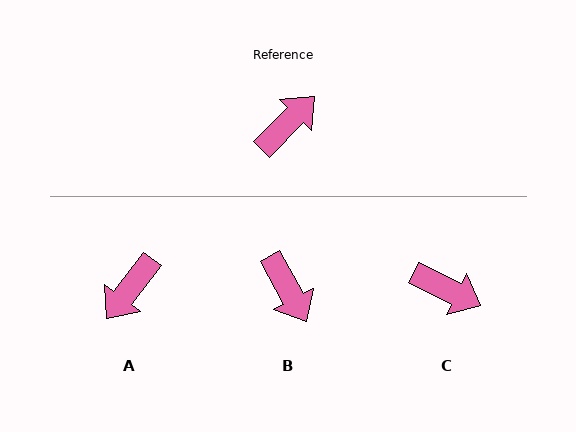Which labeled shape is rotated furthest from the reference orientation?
A, about 173 degrees away.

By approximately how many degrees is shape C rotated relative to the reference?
Approximately 72 degrees clockwise.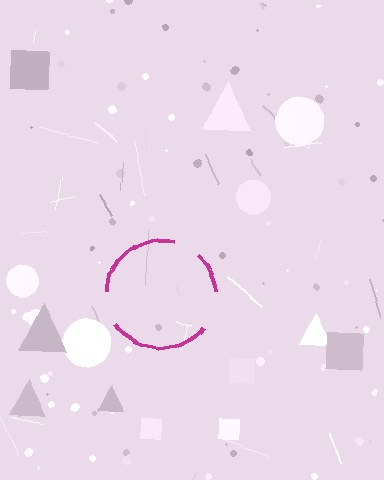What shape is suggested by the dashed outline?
The dashed outline suggests a circle.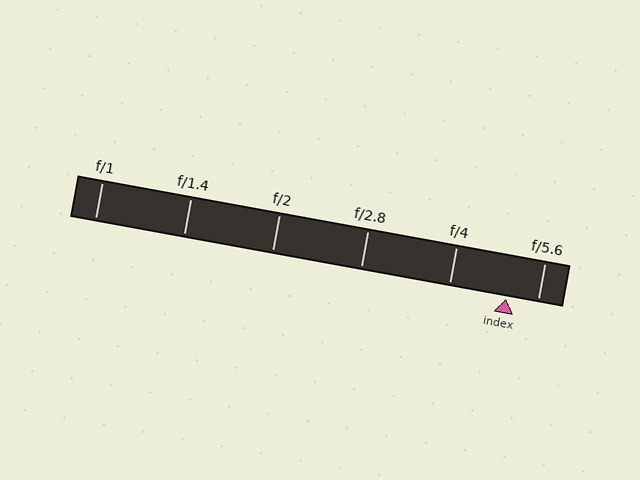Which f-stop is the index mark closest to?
The index mark is closest to f/5.6.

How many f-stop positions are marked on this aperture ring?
There are 6 f-stop positions marked.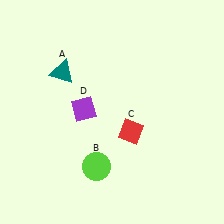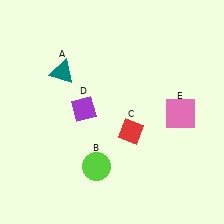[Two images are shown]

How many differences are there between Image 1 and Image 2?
There is 1 difference between the two images.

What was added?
A pink square (E) was added in Image 2.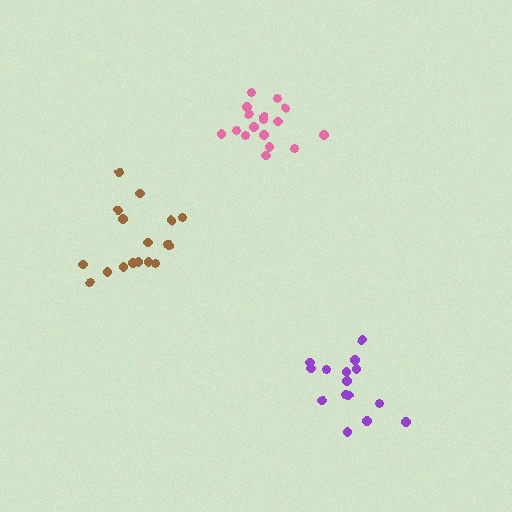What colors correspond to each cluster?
The clusters are colored: brown, purple, pink.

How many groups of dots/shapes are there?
There are 3 groups.